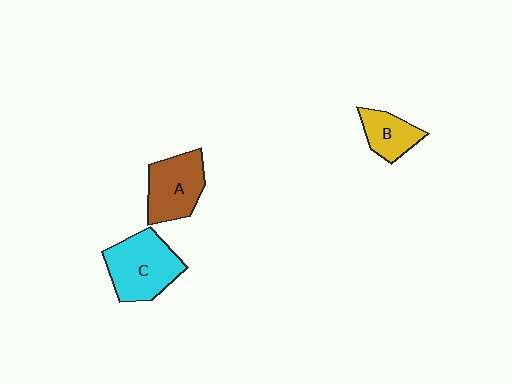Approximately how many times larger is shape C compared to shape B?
Approximately 1.8 times.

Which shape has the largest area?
Shape C (cyan).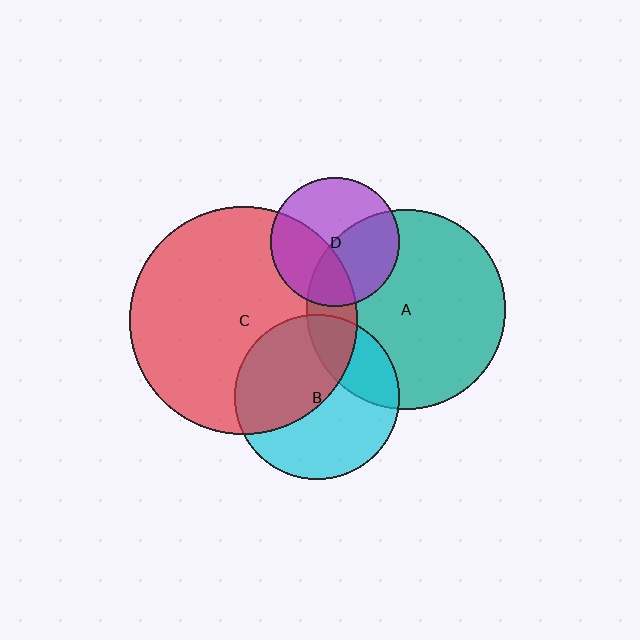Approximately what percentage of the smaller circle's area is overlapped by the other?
Approximately 45%.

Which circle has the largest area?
Circle C (red).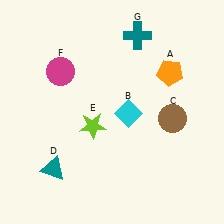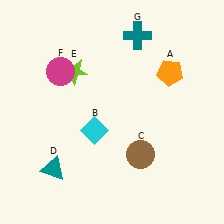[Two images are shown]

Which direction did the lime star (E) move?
The lime star (E) moved up.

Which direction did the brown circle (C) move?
The brown circle (C) moved down.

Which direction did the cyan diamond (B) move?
The cyan diamond (B) moved left.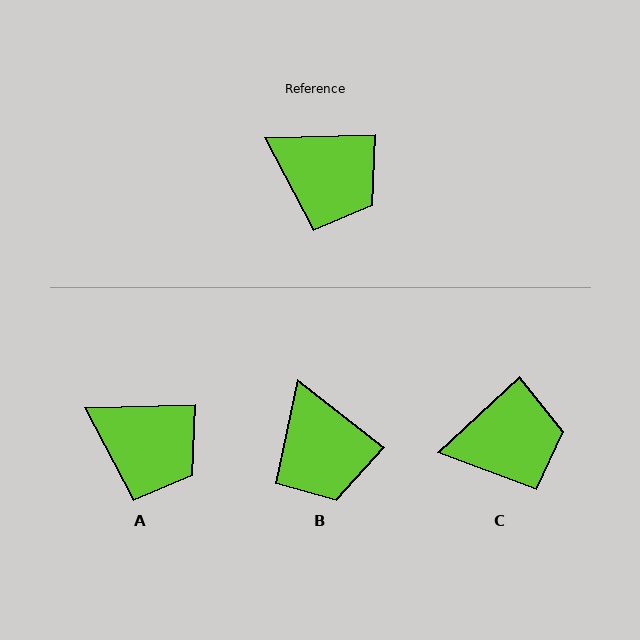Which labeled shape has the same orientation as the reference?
A.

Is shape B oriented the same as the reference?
No, it is off by about 39 degrees.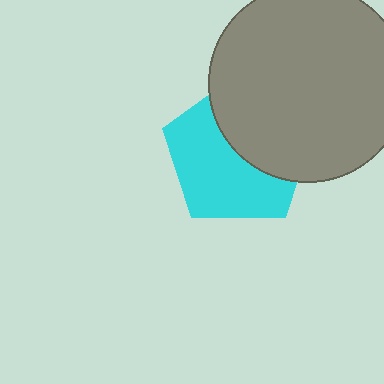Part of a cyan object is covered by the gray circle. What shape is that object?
It is a pentagon.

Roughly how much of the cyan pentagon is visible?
About half of it is visible (roughly 56%).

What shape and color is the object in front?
The object in front is a gray circle.